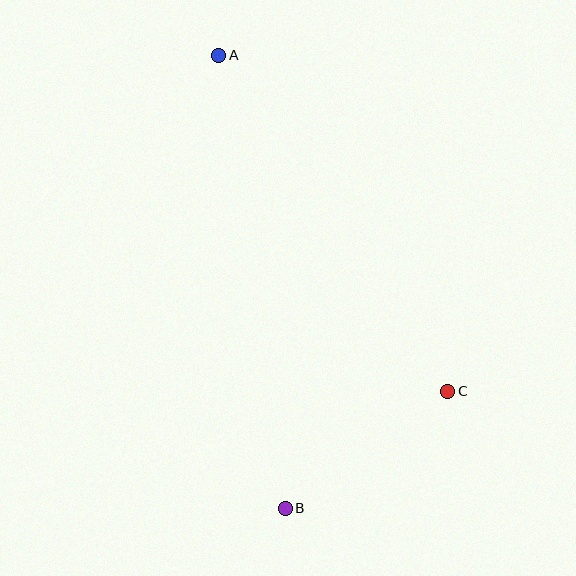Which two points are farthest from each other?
Points A and B are farthest from each other.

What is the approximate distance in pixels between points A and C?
The distance between A and C is approximately 406 pixels.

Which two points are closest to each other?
Points B and C are closest to each other.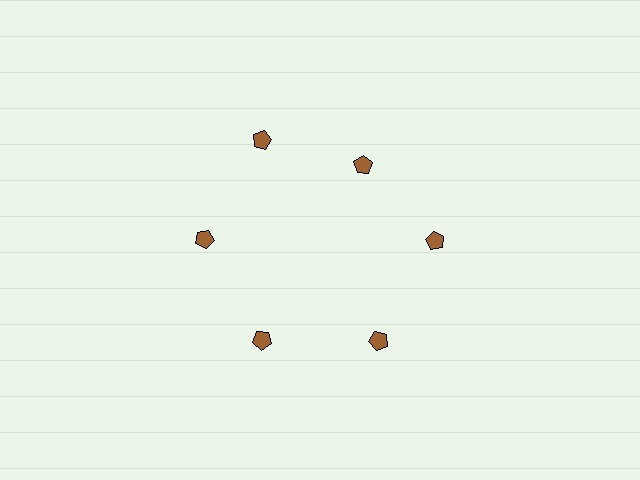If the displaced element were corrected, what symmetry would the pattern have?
It would have 6-fold rotational symmetry — the pattern would map onto itself every 60 degrees.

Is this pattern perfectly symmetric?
No. The 6 brown pentagons are arranged in a ring, but one element near the 1 o'clock position is pulled inward toward the center, breaking the 6-fold rotational symmetry.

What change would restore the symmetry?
The symmetry would be restored by moving it outward, back onto the ring so that all 6 pentagons sit at equal angles and equal distance from the center.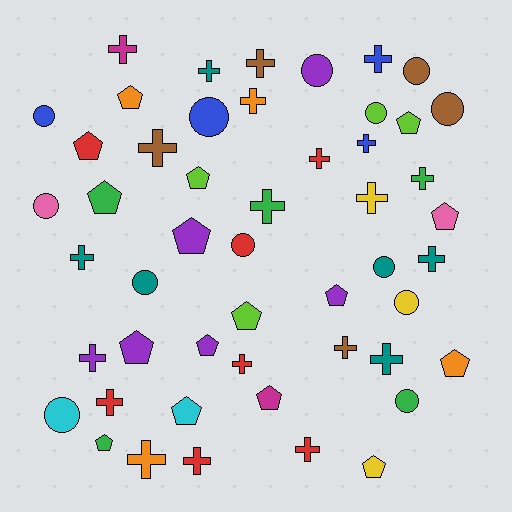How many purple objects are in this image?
There are 6 purple objects.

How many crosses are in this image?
There are 21 crosses.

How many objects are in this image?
There are 50 objects.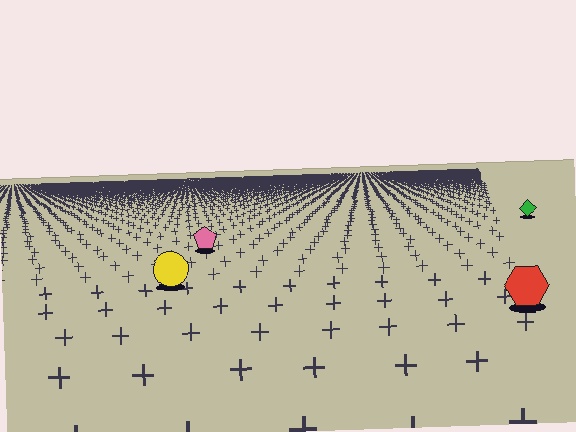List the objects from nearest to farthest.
From nearest to farthest: the red hexagon, the yellow circle, the pink pentagon, the green diamond.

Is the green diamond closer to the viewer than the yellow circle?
No. The yellow circle is closer — you can tell from the texture gradient: the ground texture is coarser near it.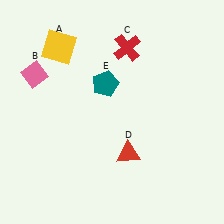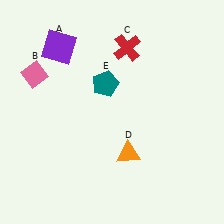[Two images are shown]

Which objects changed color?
A changed from yellow to purple. D changed from red to orange.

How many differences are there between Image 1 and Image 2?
There are 2 differences between the two images.